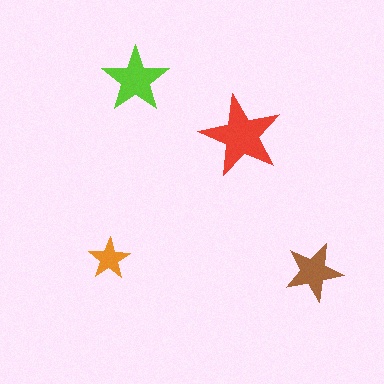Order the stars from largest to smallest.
the red one, the lime one, the brown one, the orange one.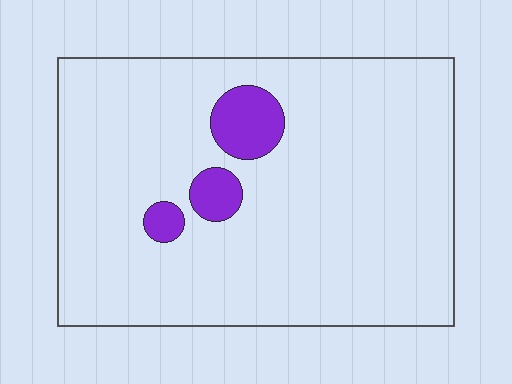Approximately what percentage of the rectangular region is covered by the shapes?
Approximately 10%.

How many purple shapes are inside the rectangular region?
3.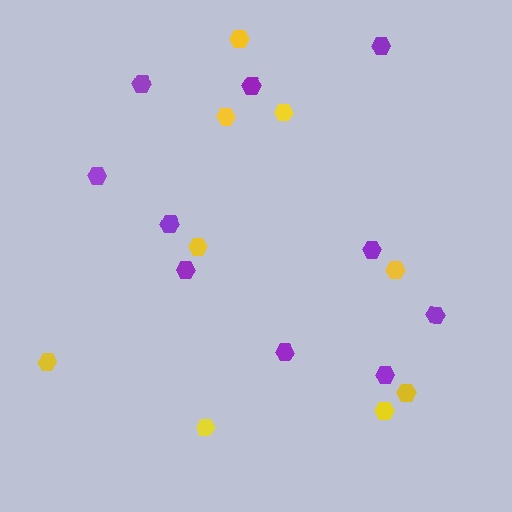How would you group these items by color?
There are 2 groups: one group of yellow hexagons (9) and one group of purple hexagons (10).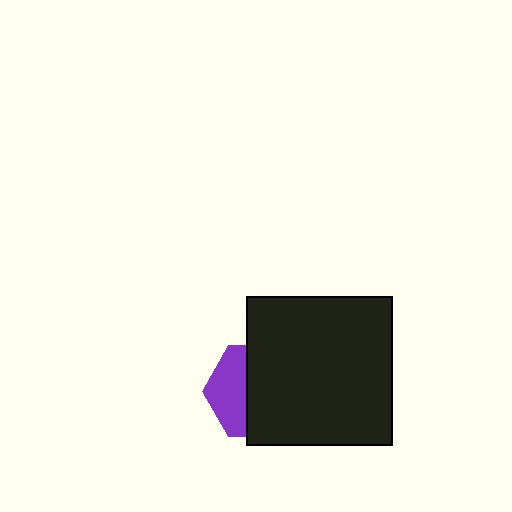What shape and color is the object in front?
The object in front is a black rectangle.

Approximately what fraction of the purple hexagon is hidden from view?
Roughly 62% of the purple hexagon is hidden behind the black rectangle.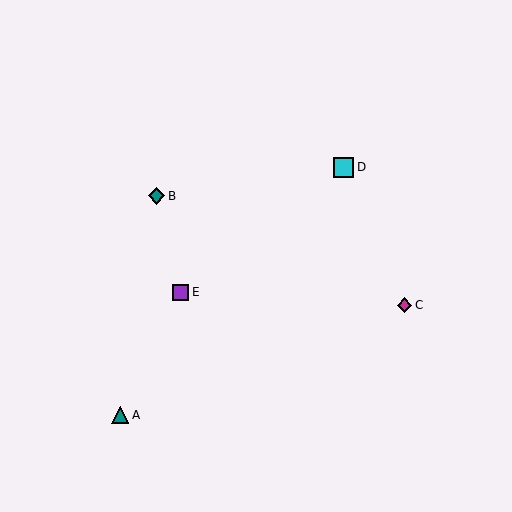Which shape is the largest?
The cyan square (labeled D) is the largest.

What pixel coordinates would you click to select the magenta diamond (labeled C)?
Click at (405, 305) to select the magenta diamond C.